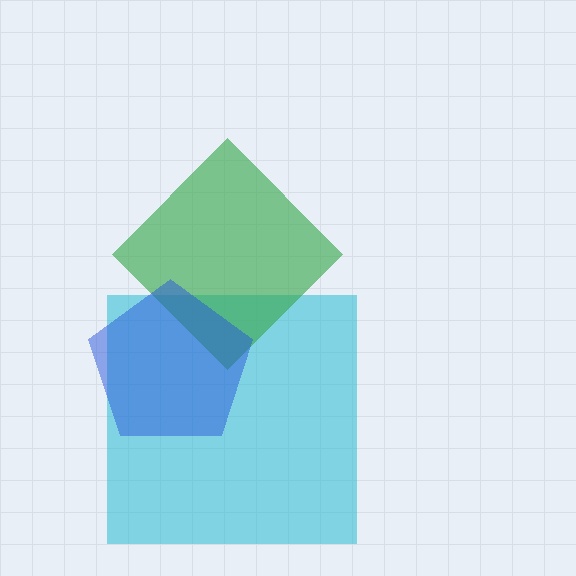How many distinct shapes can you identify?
There are 3 distinct shapes: a cyan square, a green diamond, a blue pentagon.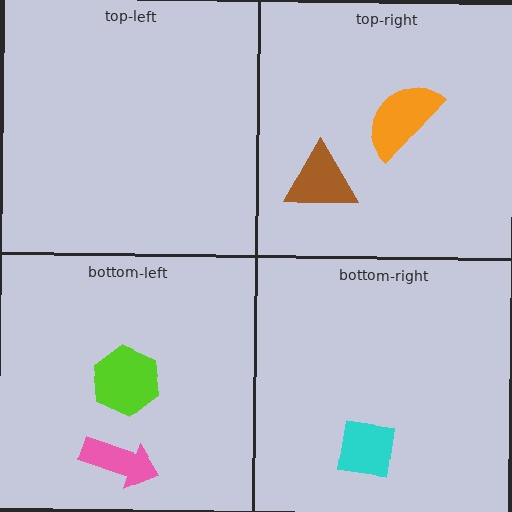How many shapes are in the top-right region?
2.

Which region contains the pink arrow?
The bottom-left region.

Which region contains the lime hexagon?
The bottom-left region.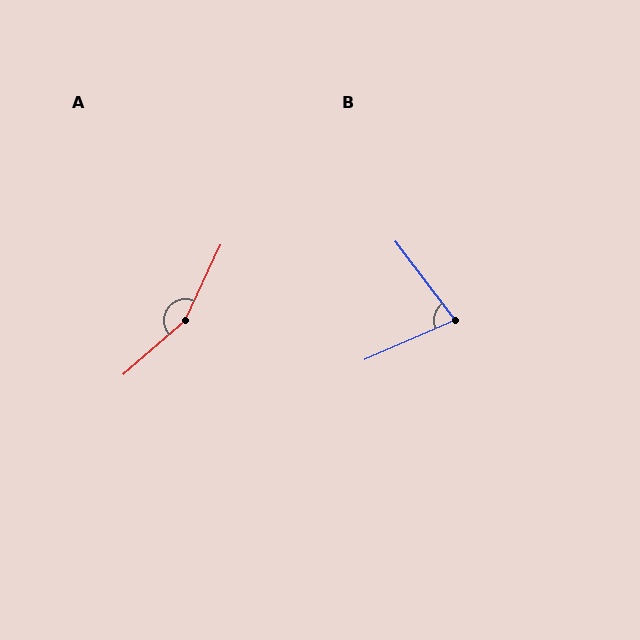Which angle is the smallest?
B, at approximately 77 degrees.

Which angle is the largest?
A, at approximately 156 degrees.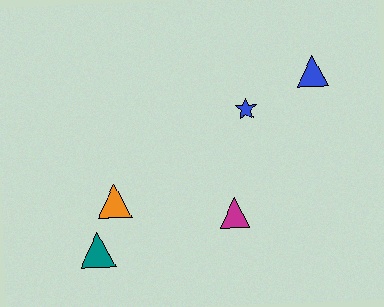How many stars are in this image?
There is 1 star.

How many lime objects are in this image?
There are no lime objects.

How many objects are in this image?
There are 5 objects.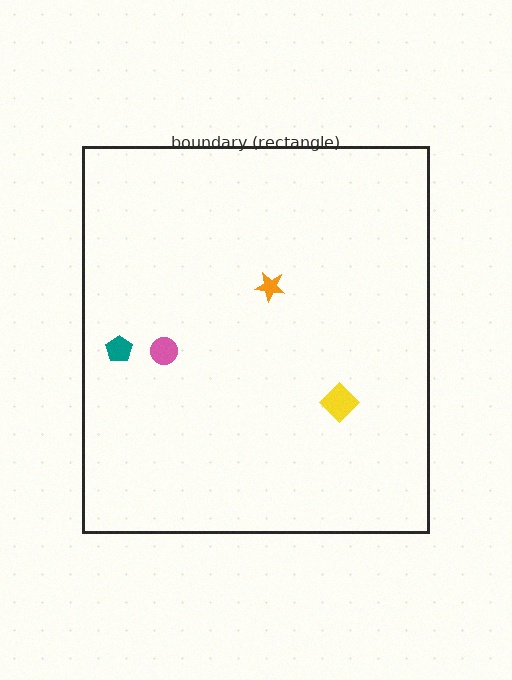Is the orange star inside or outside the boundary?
Inside.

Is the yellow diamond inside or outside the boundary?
Inside.